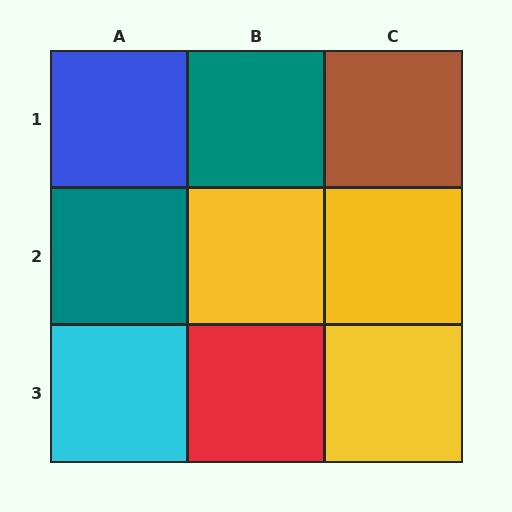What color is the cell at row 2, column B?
Yellow.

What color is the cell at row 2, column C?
Yellow.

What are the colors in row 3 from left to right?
Cyan, red, yellow.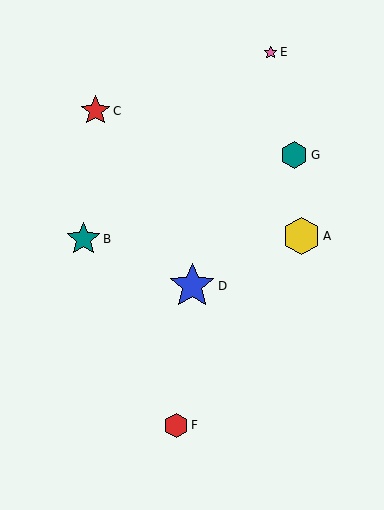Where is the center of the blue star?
The center of the blue star is at (192, 286).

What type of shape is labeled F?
Shape F is a red hexagon.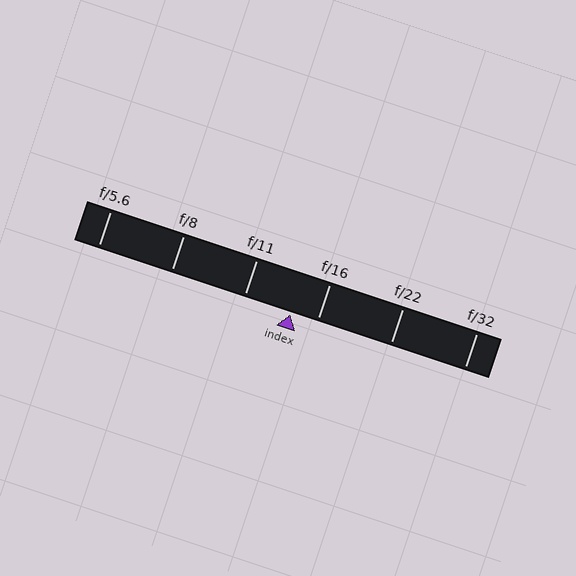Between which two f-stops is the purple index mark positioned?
The index mark is between f/11 and f/16.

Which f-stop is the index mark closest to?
The index mark is closest to f/16.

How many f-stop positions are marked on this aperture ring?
There are 6 f-stop positions marked.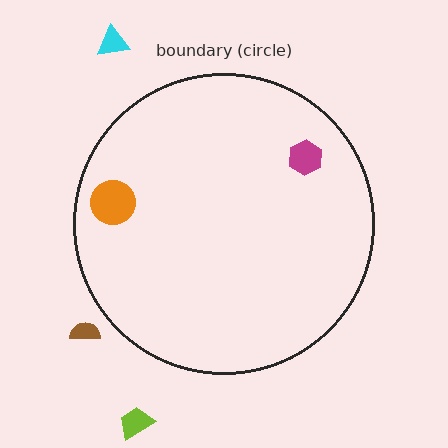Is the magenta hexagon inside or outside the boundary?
Inside.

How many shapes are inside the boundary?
2 inside, 3 outside.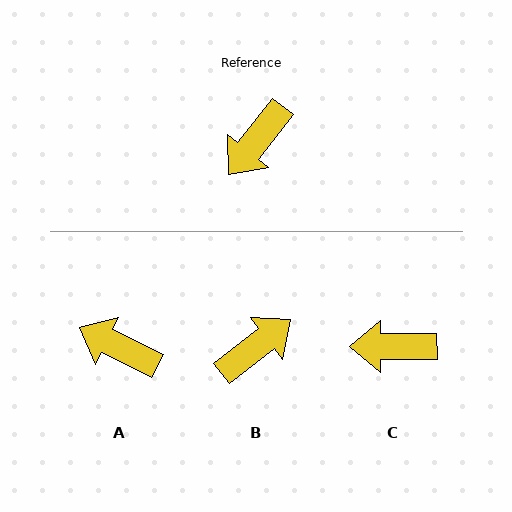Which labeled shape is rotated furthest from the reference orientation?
B, about 166 degrees away.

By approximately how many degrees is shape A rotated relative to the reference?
Approximately 78 degrees clockwise.